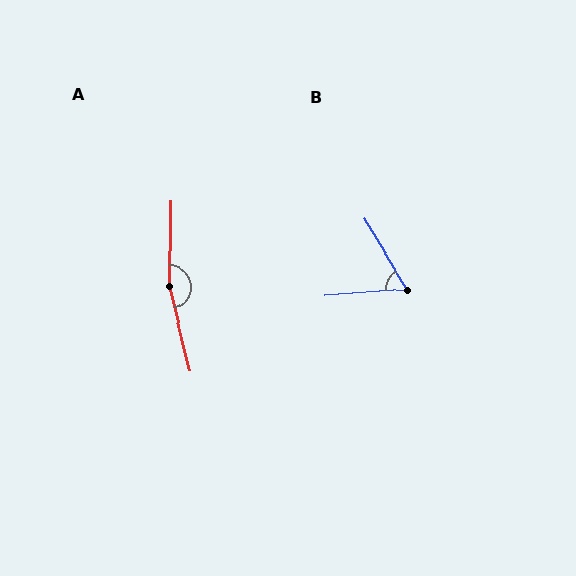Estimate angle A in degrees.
Approximately 166 degrees.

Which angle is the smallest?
B, at approximately 63 degrees.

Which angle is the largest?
A, at approximately 166 degrees.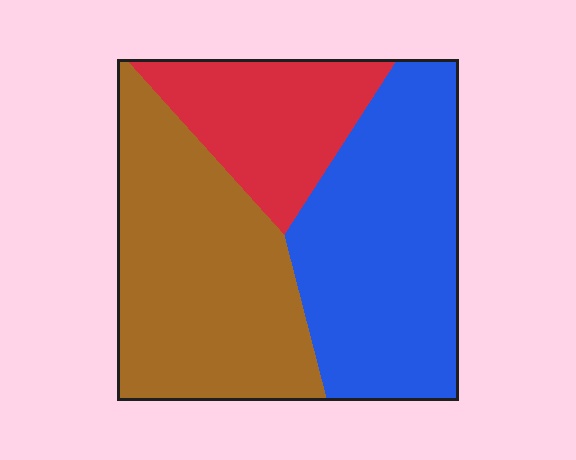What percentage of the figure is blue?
Blue covers roughly 40% of the figure.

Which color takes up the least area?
Red, at roughly 20%.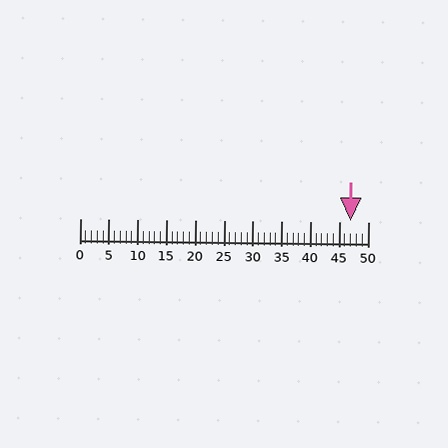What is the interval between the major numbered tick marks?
The major tick marks are spaced 5 units apart.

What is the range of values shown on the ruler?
The ruler shows values from 0 to 50.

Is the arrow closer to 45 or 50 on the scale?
The arrow is closer to 45.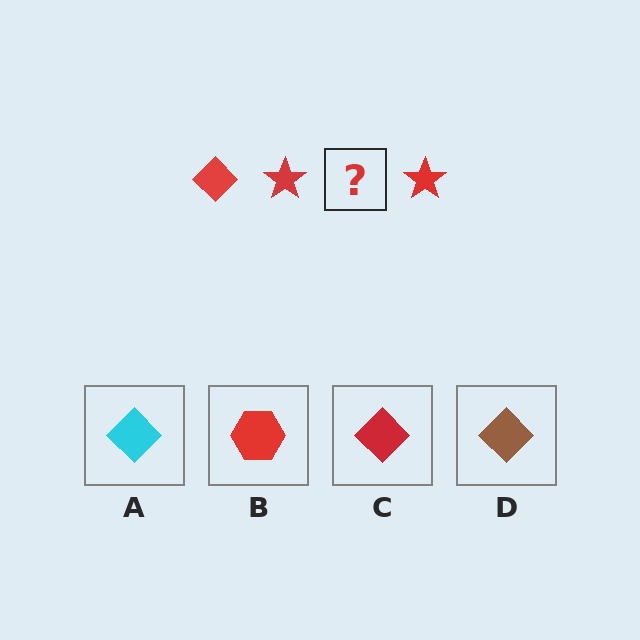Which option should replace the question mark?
Option C.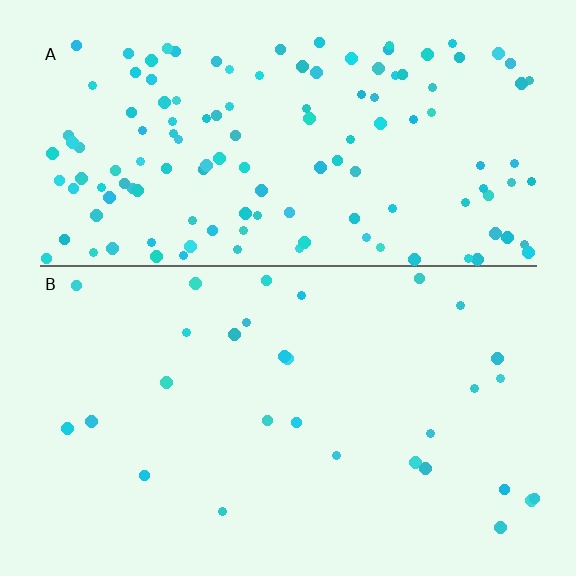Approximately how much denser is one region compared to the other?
Approximately 4.5× — region A over region B.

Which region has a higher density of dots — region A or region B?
A (the top).